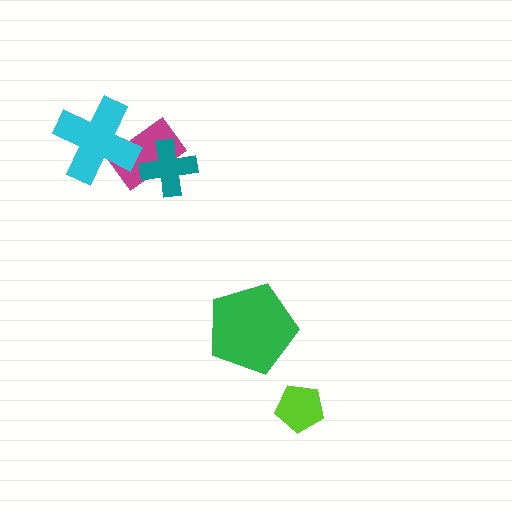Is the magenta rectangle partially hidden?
Yes, it is partially covered by another shape.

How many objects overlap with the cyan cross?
1 object overlaps with the cyan cross.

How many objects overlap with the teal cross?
1 object overlaps with the teal cross.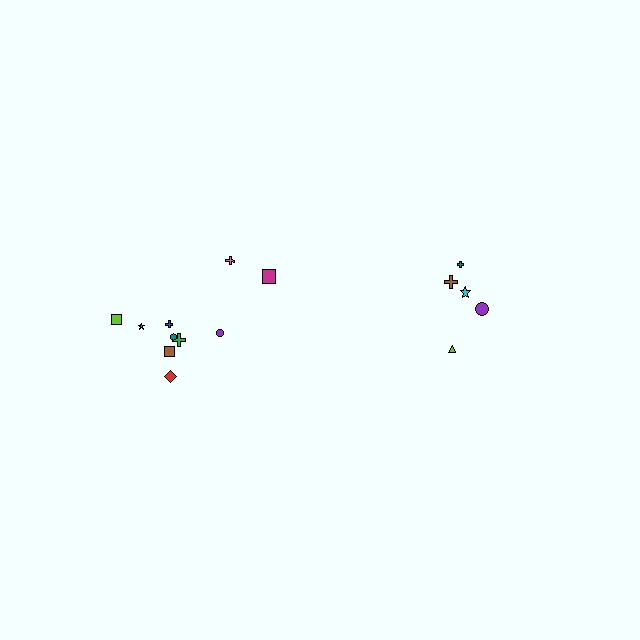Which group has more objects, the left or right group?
The left group.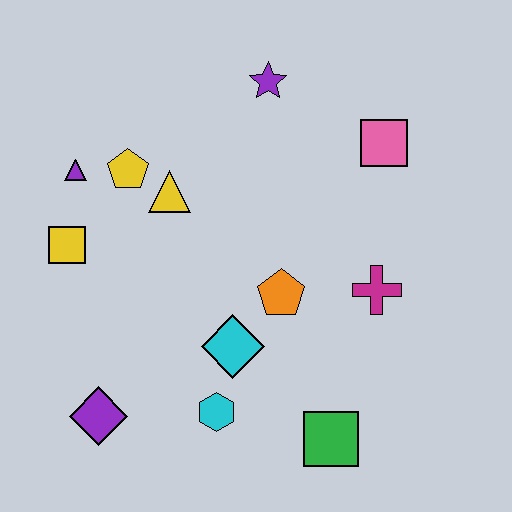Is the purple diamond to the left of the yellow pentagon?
Yes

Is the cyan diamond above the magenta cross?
No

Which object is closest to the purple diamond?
The cyan hexagon is closest to the purple diamond.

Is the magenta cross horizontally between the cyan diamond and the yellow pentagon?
No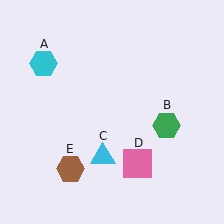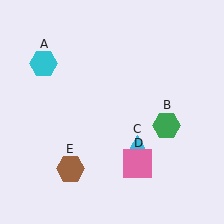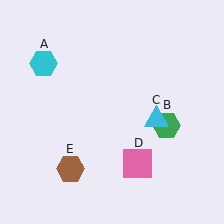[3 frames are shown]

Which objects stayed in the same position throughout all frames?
Cyan hexagon (object A) and green hexagon (object B) and pink square (object D) and brown hexagon (object E) remained stationary.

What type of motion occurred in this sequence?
The cyan triangle (object C) rotated counterclockwise around the center of the scene.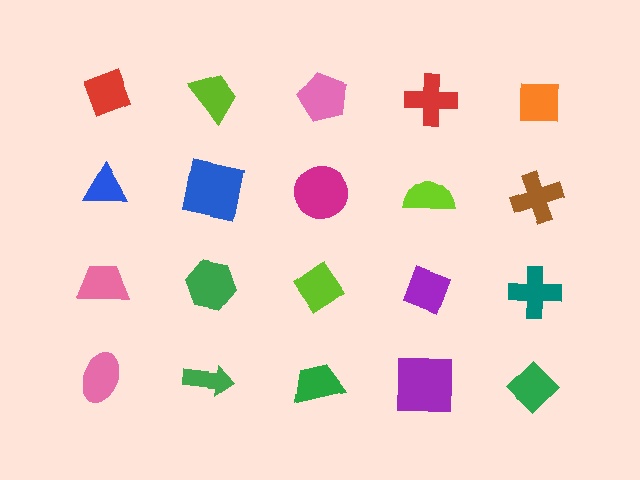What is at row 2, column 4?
A lime semicircle.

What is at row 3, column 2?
A green hexagon.